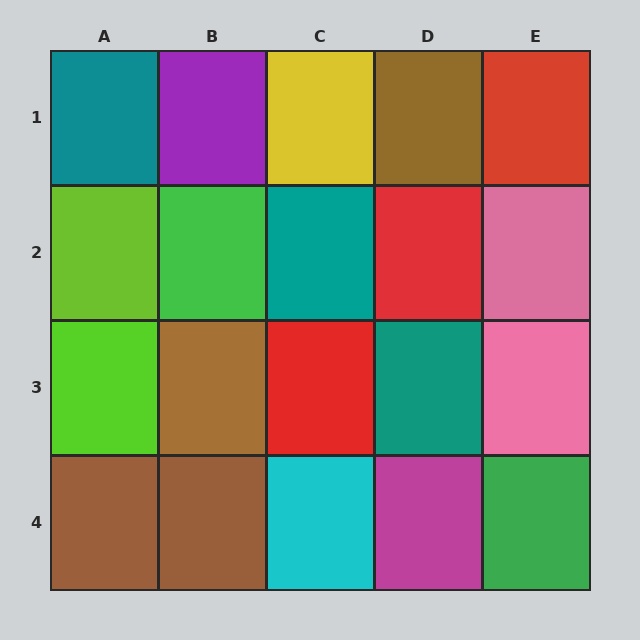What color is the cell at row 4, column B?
Brown.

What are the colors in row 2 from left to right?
Lime, green, teal, red, pink.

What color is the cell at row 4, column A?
Brown.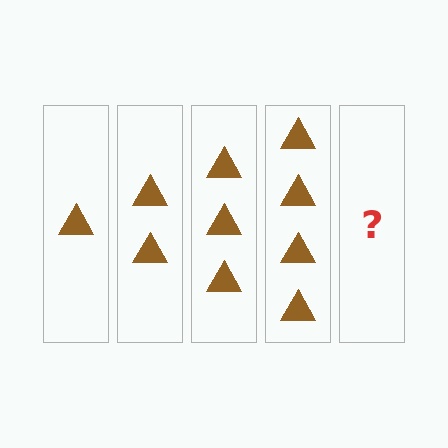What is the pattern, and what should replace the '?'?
The pattern is that each step adds one more triangle. The '?' should be 5 triangles.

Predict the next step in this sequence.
The next step is 5 triangles.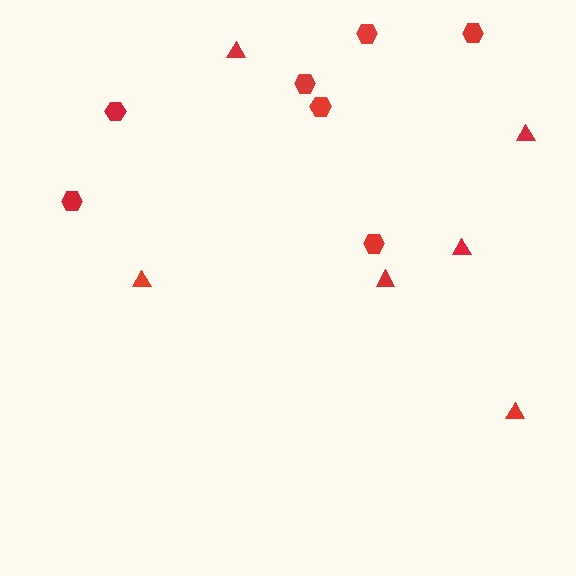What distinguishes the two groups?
There are 2 groups: one group of hexagons (7) and one group of triangles (6).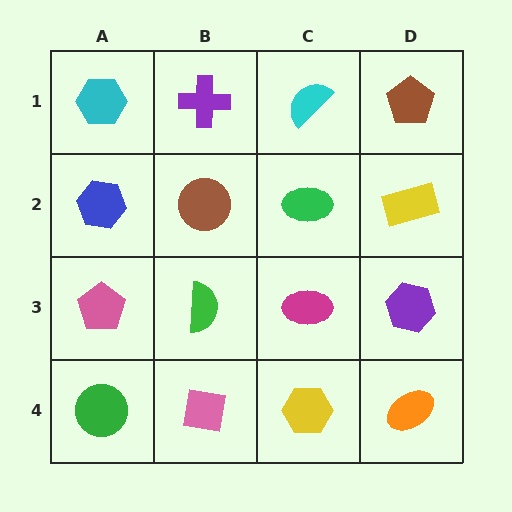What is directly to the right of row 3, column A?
A green semicircle.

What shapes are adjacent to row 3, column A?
A blue hexagon (row 2, column A), a green circle (row 4, column A), a green semicircle (row 3, column B).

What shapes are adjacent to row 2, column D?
A brown pentagon (row 1, column D), a purple hexagon (row 3, column D), a green ellipse (row 2, column C).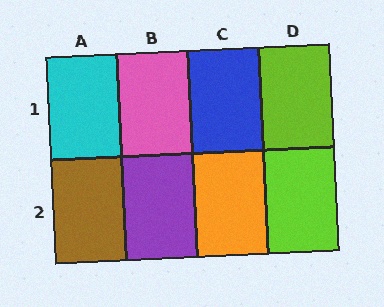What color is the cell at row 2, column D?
Lime.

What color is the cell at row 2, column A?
Brown.